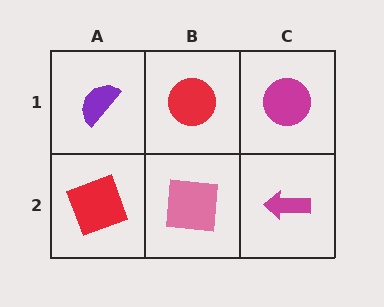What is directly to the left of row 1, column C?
A red circle.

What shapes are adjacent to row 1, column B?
A pink square (row 2, column B), a purple semicircle (row 1, column A), a magenta circle (row 1, column C).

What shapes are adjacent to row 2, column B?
A red circle (row 1, column B), a red square (row 2, column A), a magenta arrow (row 2, column C).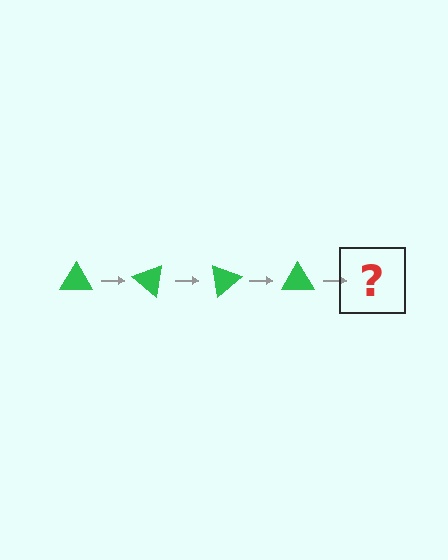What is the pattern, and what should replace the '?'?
The pattern is that the triangle rotates 40 degrees each step. The '?' should be a green triangle rotated 160 degrees.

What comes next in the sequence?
The next element should be a green triangle rotated 160 degrees.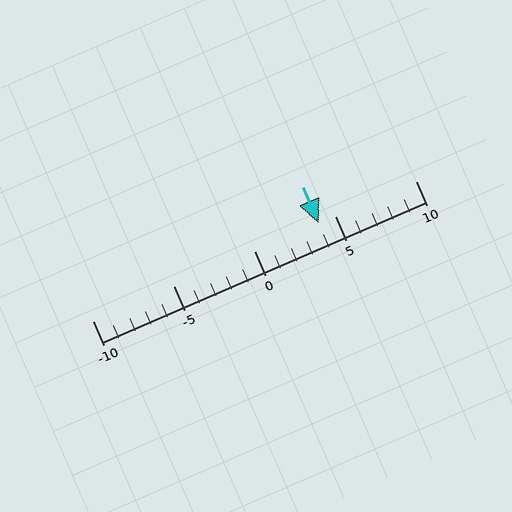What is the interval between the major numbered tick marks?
The major tick marks are spaced 5 units apart.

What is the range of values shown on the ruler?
The ruler shows values from -10 to 10.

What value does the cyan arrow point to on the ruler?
The cyan arrow points to approximately 4.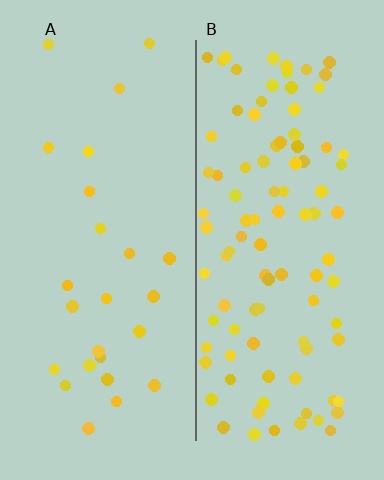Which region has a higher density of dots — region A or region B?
B (the right).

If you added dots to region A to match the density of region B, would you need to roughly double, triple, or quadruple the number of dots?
Approximately quadruple.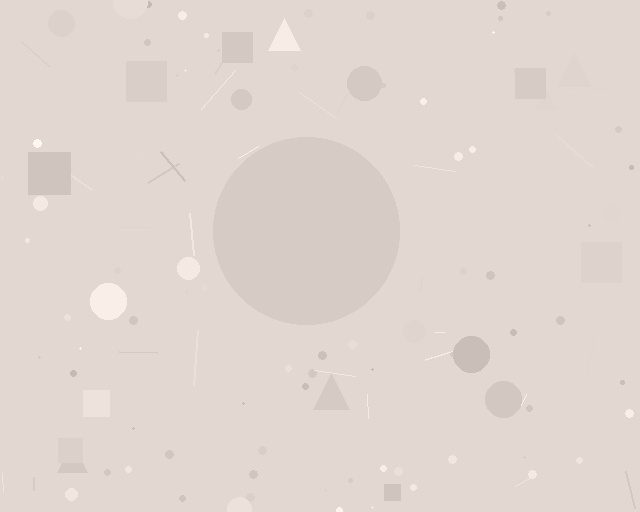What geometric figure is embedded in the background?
A circle is embedded in the background.